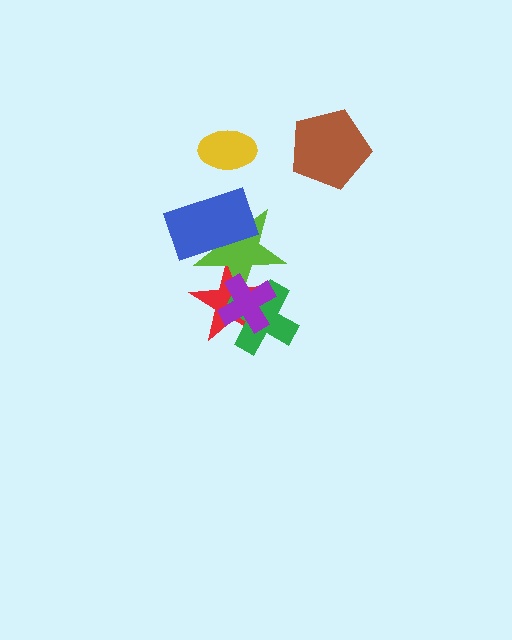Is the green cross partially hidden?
Yes, it is partially covered by another shape.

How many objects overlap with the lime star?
4 objects overlap with the lime star.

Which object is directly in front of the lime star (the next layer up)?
The blue rectangle is directly in front of the lime star.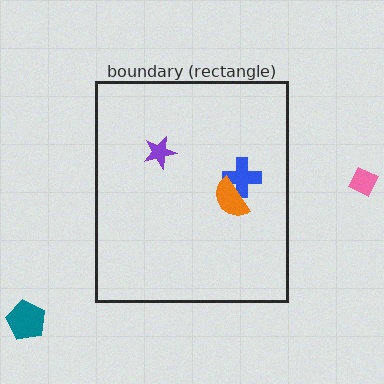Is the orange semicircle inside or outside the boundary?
Inside.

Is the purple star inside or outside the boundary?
Inside.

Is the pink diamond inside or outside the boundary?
Outside.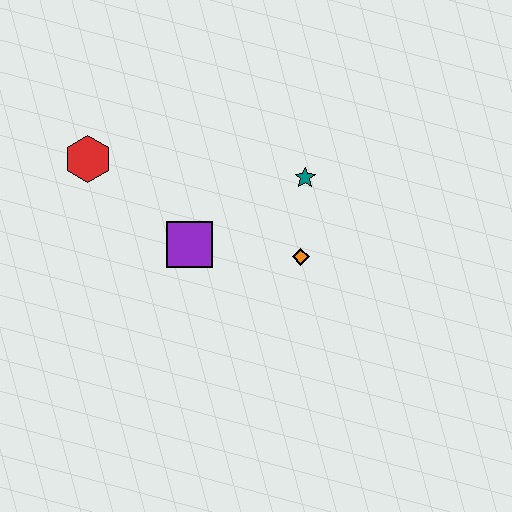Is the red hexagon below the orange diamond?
No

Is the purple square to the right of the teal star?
No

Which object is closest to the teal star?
The orange diamond is closest to the teal star.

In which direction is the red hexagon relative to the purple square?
The red hexagon is to the left of the purple square.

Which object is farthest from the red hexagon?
The orange diamond is farthest from the red hexagon.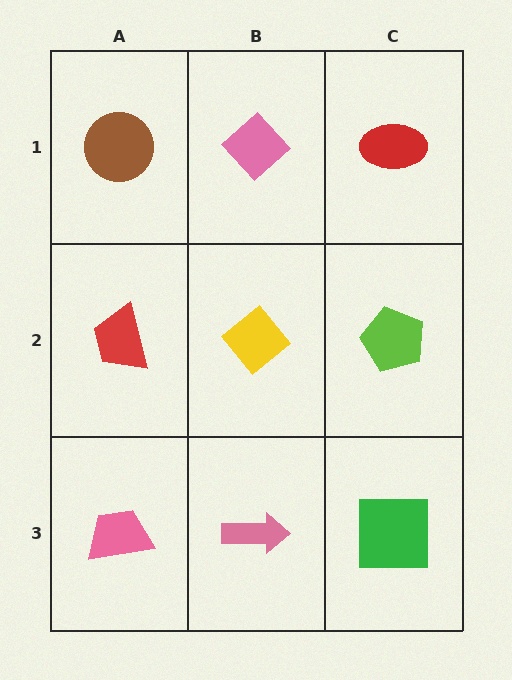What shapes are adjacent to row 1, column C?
A lime pentagon (row 2, column C), a pink diamond (row 1, column B).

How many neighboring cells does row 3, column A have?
2.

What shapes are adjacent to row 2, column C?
A red ellipse (row 1, column C), a green square (row 3, column C), a yellow diamond (row 2, column B).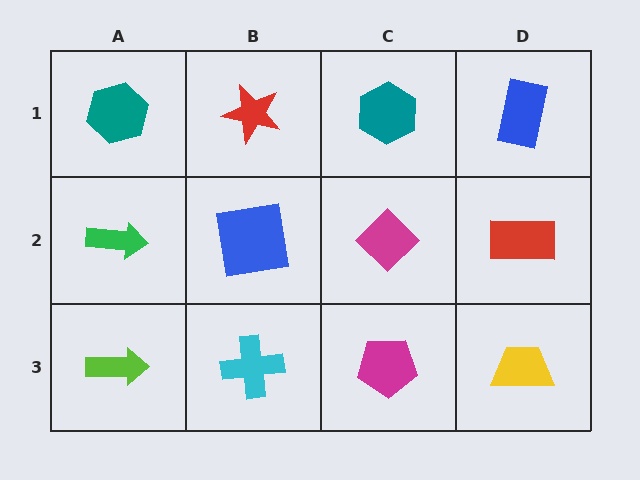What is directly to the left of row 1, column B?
A teal hexagon.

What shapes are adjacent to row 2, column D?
A blue rectangle (row 1, column D), a yellow trapezoid (row 3, column D), a magenta diamond (row 2, column C).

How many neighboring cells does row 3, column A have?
2.